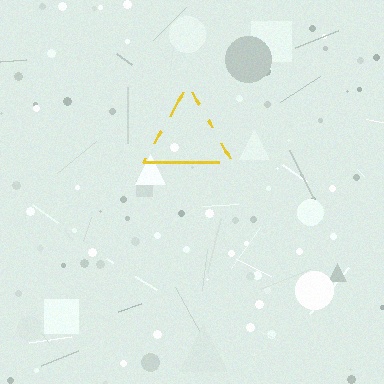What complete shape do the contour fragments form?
The contour fragments form a triangle.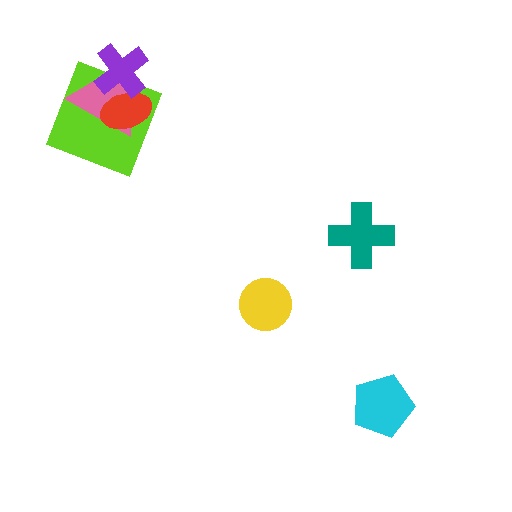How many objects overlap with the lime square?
3 objects overlap with the lime square.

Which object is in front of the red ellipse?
The purple cross is in front of the red ellipse.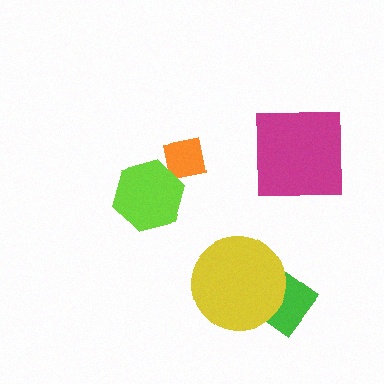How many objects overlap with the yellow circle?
1 object overlaps with the yellow circle.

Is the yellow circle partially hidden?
No, no other shape covers it.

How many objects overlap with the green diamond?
1 object overlaps with the green diamond.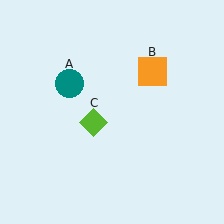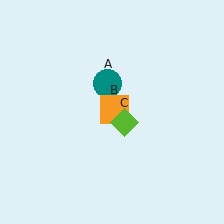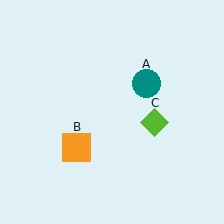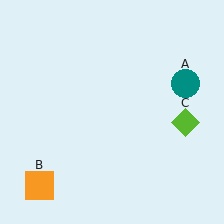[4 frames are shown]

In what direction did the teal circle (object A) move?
The teal circle (object A) moved right.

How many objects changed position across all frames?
3 objects changed position: teal circle (object A), orange square (object B), lime diamond (object C).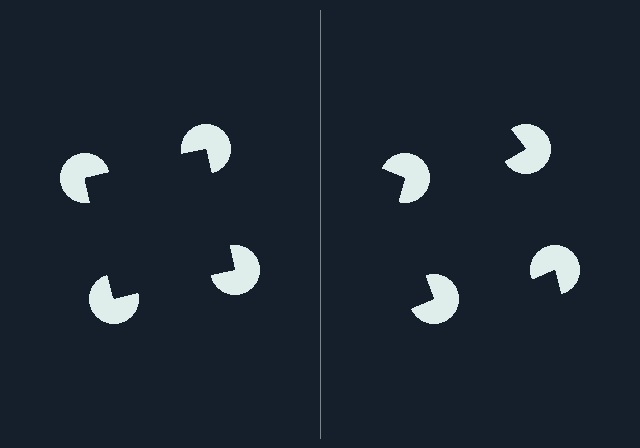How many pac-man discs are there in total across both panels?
8 — 4 on each side.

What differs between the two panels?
The pac-man discs are positioned identically on both sides; only the wedge orientations differ. On the left they align to a square; on the right they are misaligned.